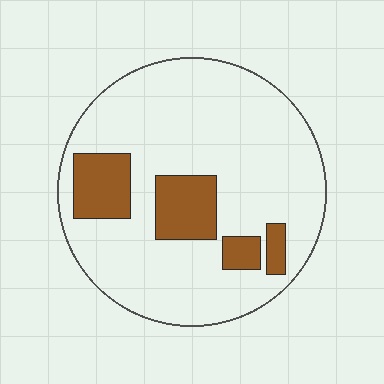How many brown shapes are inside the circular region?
4.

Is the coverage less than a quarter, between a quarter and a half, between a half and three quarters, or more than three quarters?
Less than a quarter.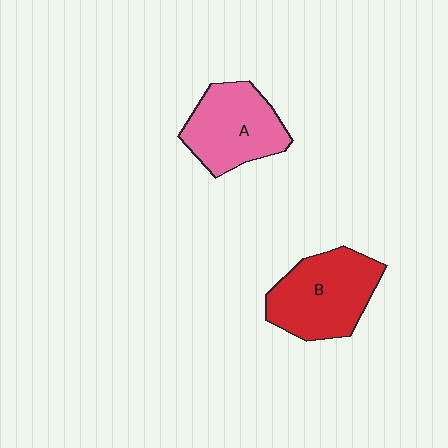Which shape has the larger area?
Shape B (red).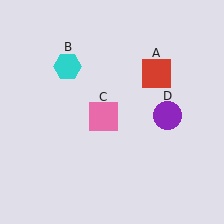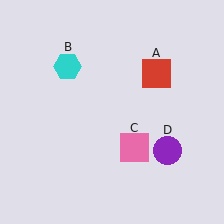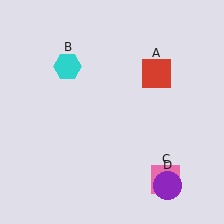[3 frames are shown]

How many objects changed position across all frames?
2 objects changed position: pink square (object C), purple circle (object D).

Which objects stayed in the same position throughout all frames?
Red square (object A) and cyan hexagon (object B) remained stationary.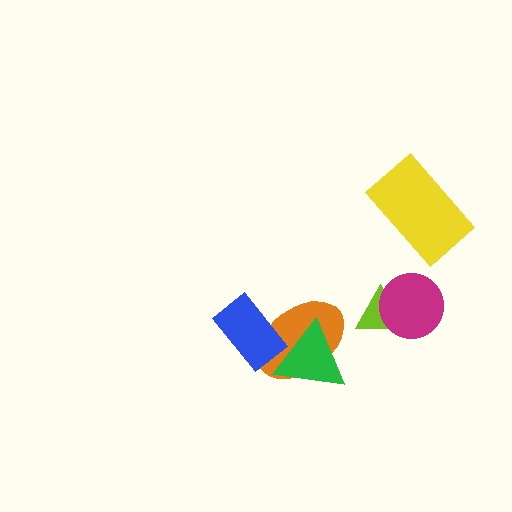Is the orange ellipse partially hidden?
Yes, it is partially covered by another shape.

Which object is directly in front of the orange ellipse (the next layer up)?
The green triangle is directly in front of the orange ellipse.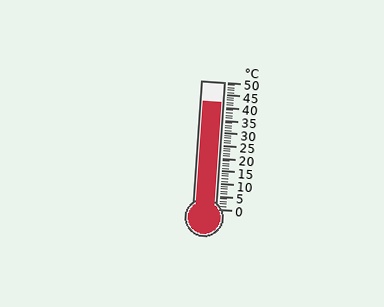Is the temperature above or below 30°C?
The temperature is above 30°C.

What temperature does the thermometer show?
The thermometer shows approximately 42°C.